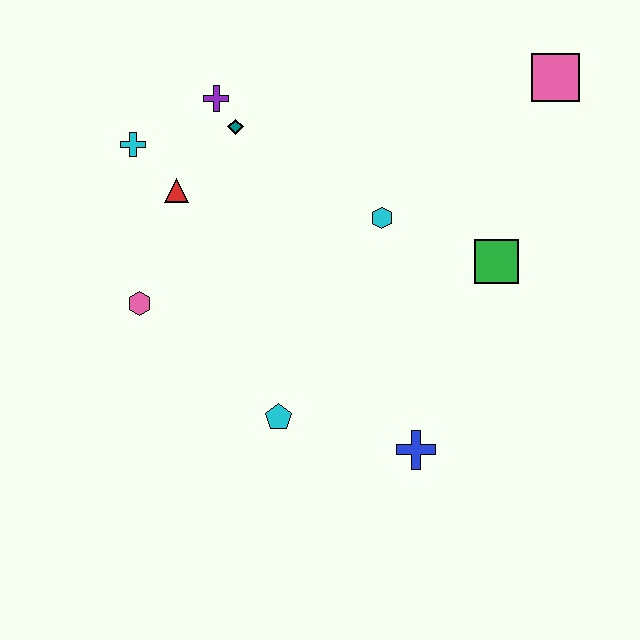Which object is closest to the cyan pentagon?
The blue cross is closest to the cyan pentagon.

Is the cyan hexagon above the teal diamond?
No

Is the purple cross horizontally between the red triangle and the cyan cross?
No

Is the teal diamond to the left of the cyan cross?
No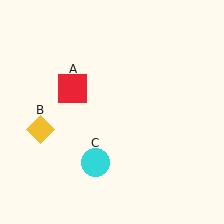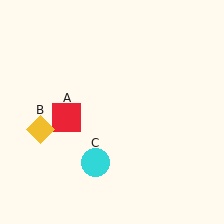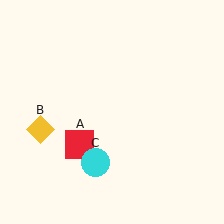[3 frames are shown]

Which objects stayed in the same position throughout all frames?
Yellow diamond (object B) and cyan circle (object C) remained stationary.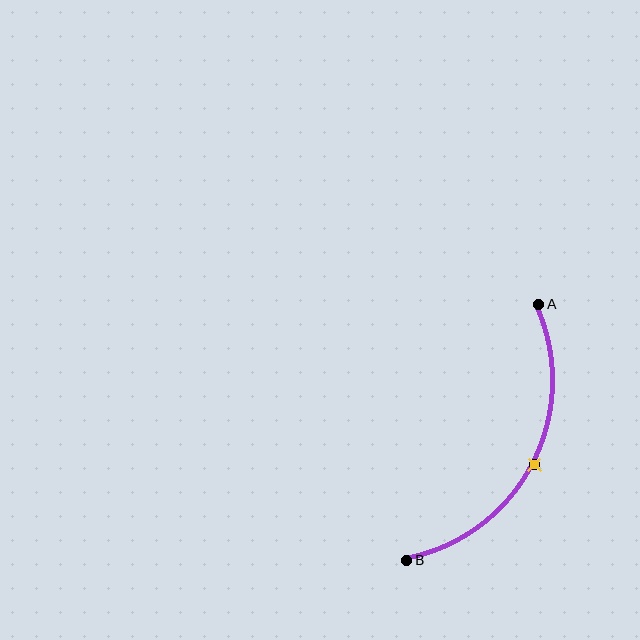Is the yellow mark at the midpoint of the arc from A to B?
Yes. The yellow mark lies on the arc at equal arc-length from both A and B — it is the arc midpoint.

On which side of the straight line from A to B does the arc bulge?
The arc bulges to the right of the straight line connecting A and B.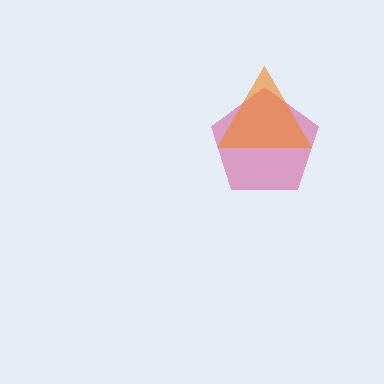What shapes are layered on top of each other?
The layered shapes are: a magenta pentagon, an orange triangle.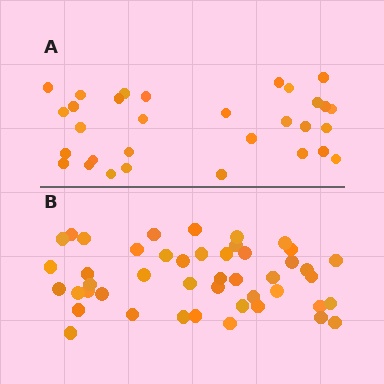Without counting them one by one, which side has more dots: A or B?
Region B (the bottom region) has more dots.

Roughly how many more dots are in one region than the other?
Region B has approximately 15 more dots than region A.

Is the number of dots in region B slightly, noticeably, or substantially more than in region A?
Region B has substantially more. The ratio is roughly 1.5 to 1.